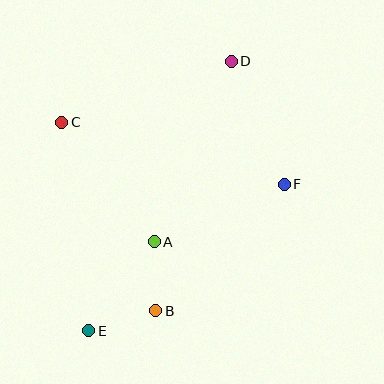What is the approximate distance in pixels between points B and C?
The distance between B and C is approximately 211 pixels.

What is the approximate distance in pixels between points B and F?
The distance between B and F is approximately 180 pixels.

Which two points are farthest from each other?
Points D and E are farthest from each other.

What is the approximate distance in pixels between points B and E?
The distance between B and E is approximately 70 pixels.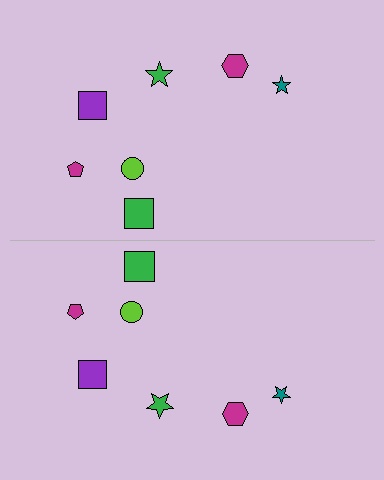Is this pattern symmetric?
Yes, this pattern has bilateral (reflection) symmetry.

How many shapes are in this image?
There are 14 shapes in this image.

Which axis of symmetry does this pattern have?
The pattern has a horizontal axis of symmetry running through the center of the image.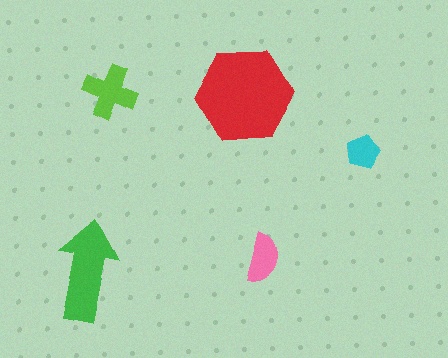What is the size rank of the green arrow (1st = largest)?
2nd.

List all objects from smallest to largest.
The cyan pentagon, the pink semicircle, the lime cross, the green arrow, the red hexagon.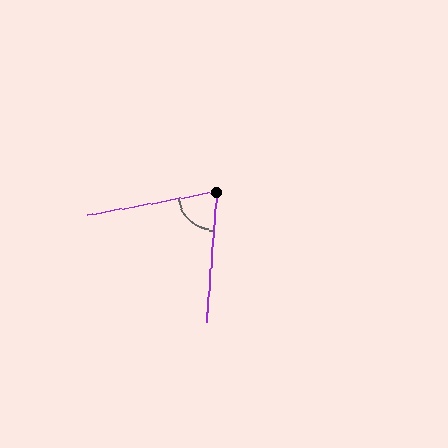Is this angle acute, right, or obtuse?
It is acute.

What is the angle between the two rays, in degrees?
Approximately 75 degrees.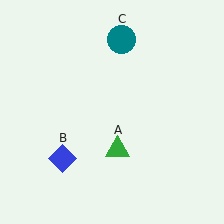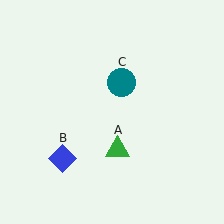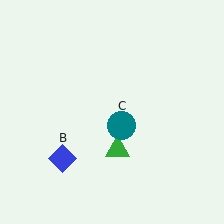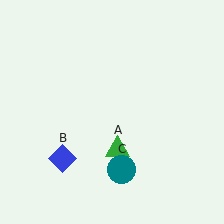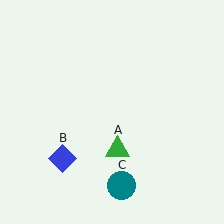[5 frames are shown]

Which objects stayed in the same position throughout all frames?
Green triangle (object A) and blue diamond (object B) remained stationary.